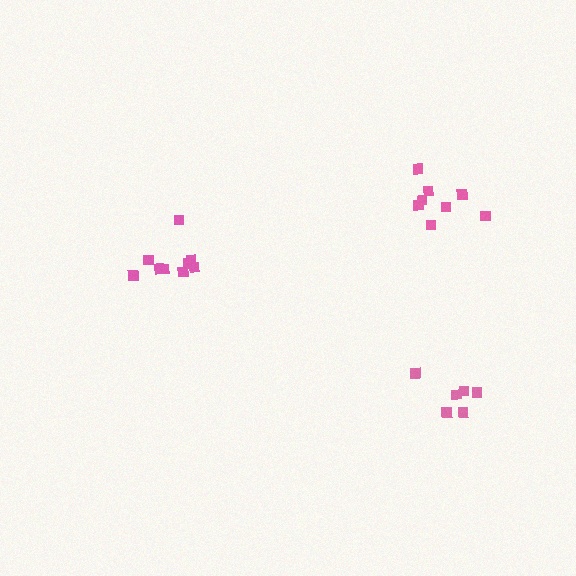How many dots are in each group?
Group 1: 9 dots, Group 2: 8 dots, Group 3: 6 dots (23 total).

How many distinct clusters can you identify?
There are 3 distinct clusters.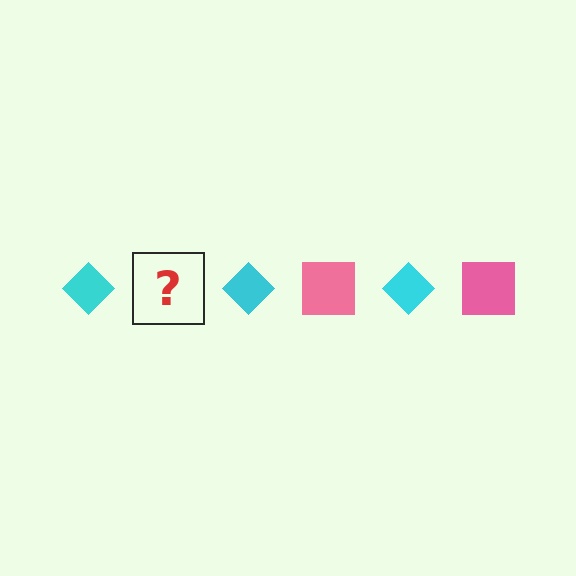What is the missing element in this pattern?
The missing element is a pink square.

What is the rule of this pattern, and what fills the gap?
The rule is that the pattern alternates between cyan diamond and pink square. The gap should be filled with a pink square.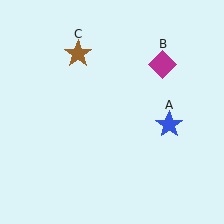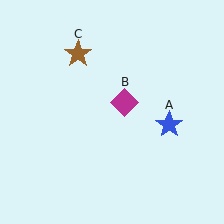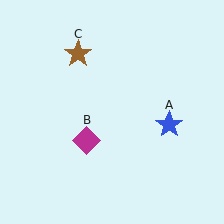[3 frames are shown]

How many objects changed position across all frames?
1 object changed position: magenta diamond (object B).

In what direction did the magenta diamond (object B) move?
The magenta diamond (object B) moved down and to the left.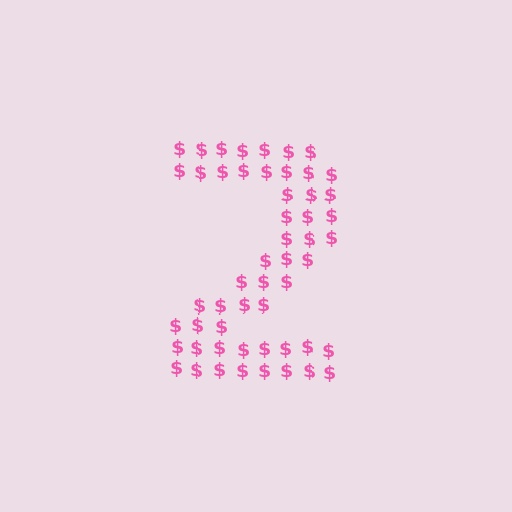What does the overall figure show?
The overall figure shows the digit 2.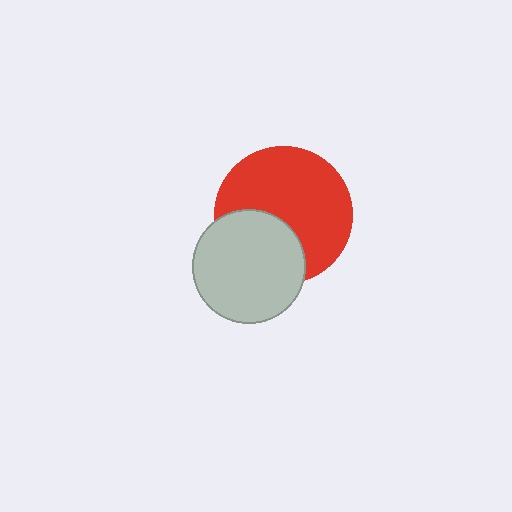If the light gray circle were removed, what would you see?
You would see the complete red circle.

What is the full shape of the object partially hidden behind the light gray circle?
The partially hidden object is a red circle.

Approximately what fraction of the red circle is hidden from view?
Roughly 33% of the red circle is hidden behind the light gray circle.